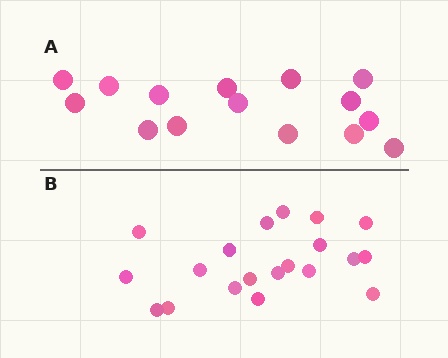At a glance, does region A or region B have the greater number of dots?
Region B (the bottom region) has more dots.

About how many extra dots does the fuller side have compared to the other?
Region B has about 5 more dots than region A.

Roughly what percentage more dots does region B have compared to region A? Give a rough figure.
About 35% more.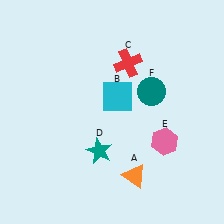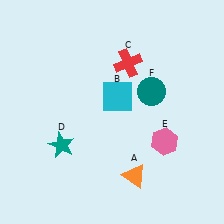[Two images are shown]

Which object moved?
The teal star (D) moved left.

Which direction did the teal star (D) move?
The teal star (D) moved left.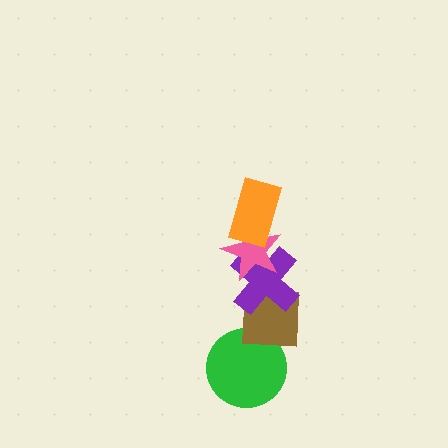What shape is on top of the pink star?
The orange rectangle is on top of the pink star.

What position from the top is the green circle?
The green circle is 5th from the top.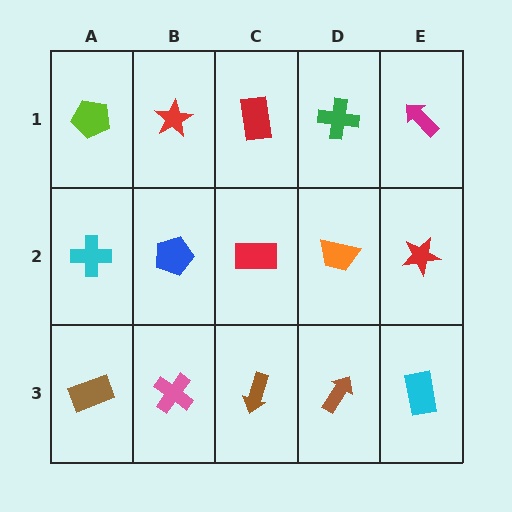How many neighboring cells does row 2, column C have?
4.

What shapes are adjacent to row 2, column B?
A red star (row 1, column B), a pink cross (row 3, column B), a cyan cross (row 2, column A), a red rectangle (row 2, column C).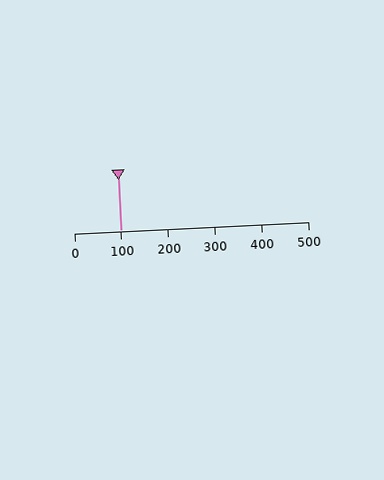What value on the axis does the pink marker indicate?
The marker indicates approximately 100.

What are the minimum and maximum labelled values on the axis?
The axis runs from 0 to 500.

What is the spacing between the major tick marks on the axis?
The major ticks are spaced 100 apart.